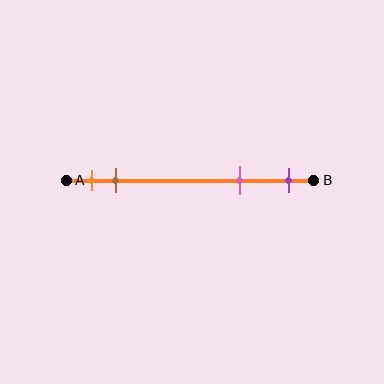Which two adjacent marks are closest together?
The orange and brown marks are the closest adjacent pair.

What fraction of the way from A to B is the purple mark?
The purple mark is approximately 90% (0.9) of the way from A to B.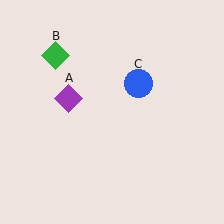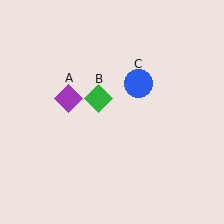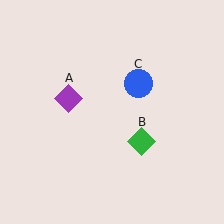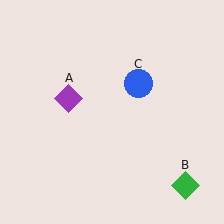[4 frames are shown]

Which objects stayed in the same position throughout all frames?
Purple diamond (object A) and blue circle (object C) remained stationary.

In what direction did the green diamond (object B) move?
The green diamond (object B) moved down and to the right.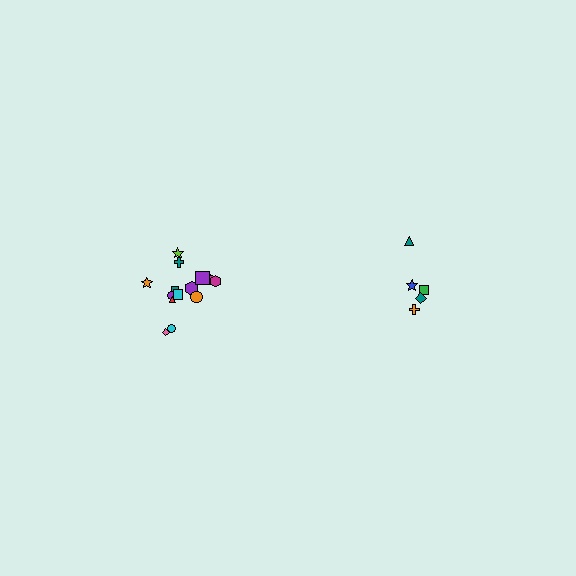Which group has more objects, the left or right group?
The left group.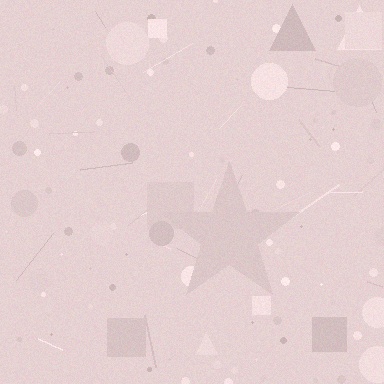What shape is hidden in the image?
A star is hidden in the image.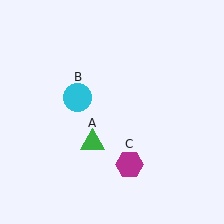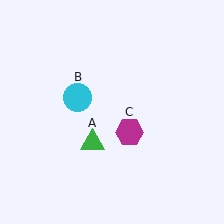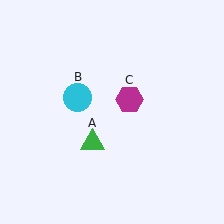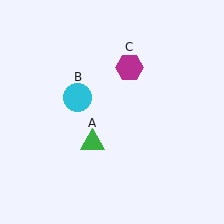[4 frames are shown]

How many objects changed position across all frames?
1 object changed position: magenta hexagon (object C).